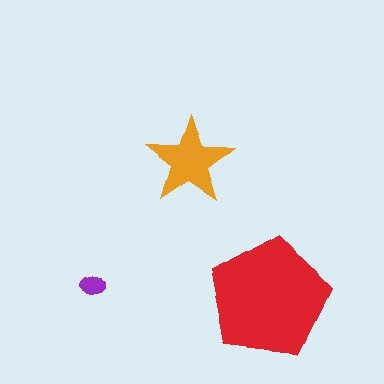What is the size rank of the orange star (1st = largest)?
2nd.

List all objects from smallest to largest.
The purple ellipse, the orange star, the red pentagon.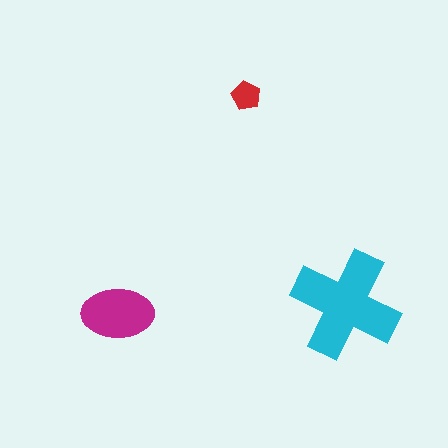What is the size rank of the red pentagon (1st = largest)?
3rd.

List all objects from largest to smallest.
The cyan cross, the magenta ellipse, the red pentagon.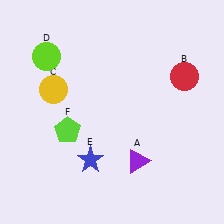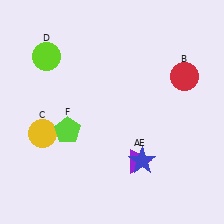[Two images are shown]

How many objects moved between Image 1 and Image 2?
2 objects moved between the two images.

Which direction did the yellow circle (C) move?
The yellow circle (C) moved down.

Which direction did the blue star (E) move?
The blue star (E) moved right.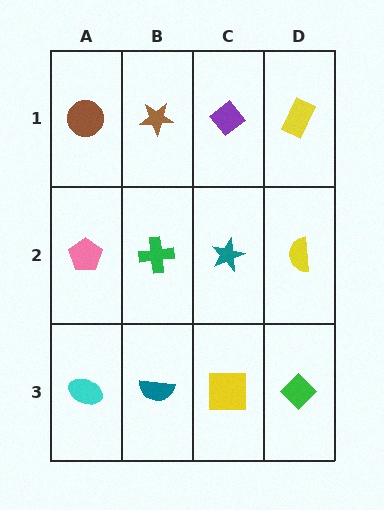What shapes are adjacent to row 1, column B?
A green cross (row 2, column B), a brown circle (row 1, column A), a purple diamond (row 1, column C).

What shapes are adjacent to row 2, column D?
A yellow rectangle (row 1, column D), a green diamond (row 3, column D), a teal star (row 2, column C).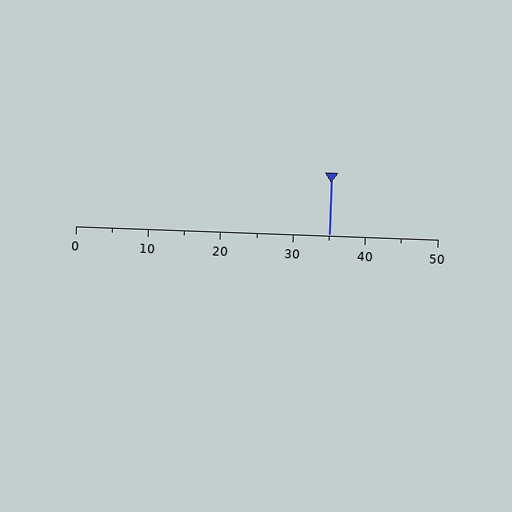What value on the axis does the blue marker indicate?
The marker indicates approximately 35.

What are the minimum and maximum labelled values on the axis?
The axis runs from 0 to 50.